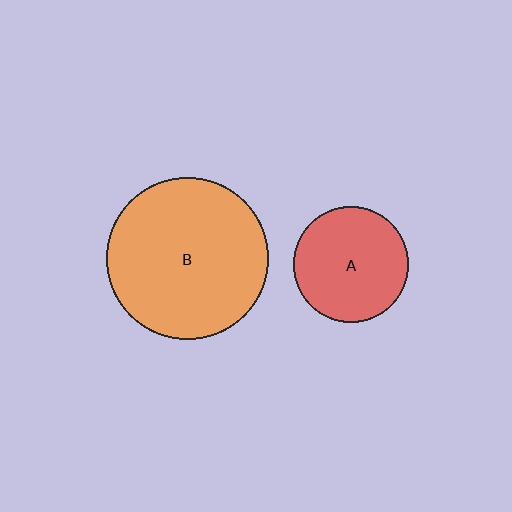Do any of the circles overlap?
No, none of the circles overlap.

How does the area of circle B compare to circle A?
Approximately 2.0 times.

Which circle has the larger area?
Circle B (orange).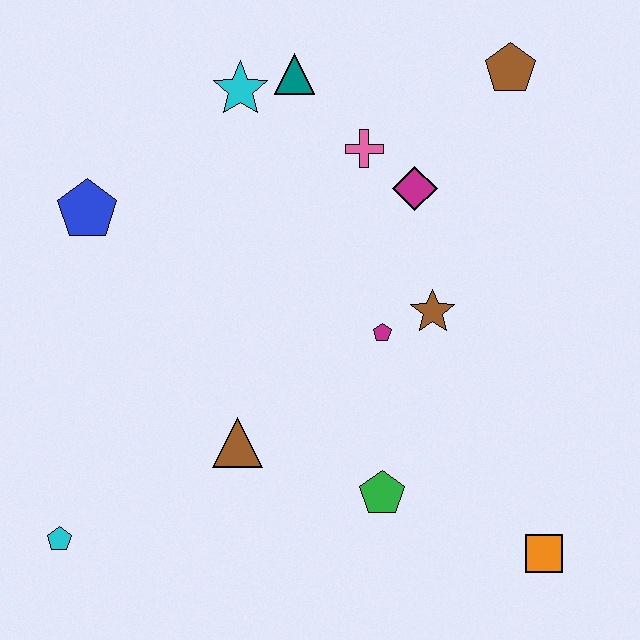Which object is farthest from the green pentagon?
The brown pentagon is farthest from the green pentagon.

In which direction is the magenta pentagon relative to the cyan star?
The magenta pentagon is below the cyan star.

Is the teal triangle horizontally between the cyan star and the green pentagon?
Yes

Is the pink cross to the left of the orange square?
Yes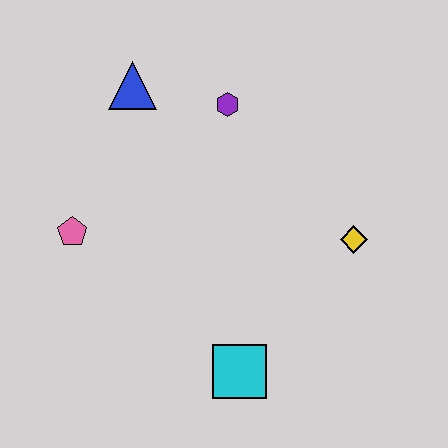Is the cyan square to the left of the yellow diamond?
Yes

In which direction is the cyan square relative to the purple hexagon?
The cyan square is below the purple hexagon.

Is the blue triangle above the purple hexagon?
Yes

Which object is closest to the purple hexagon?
The blue triangle is closest to the purple hexagon.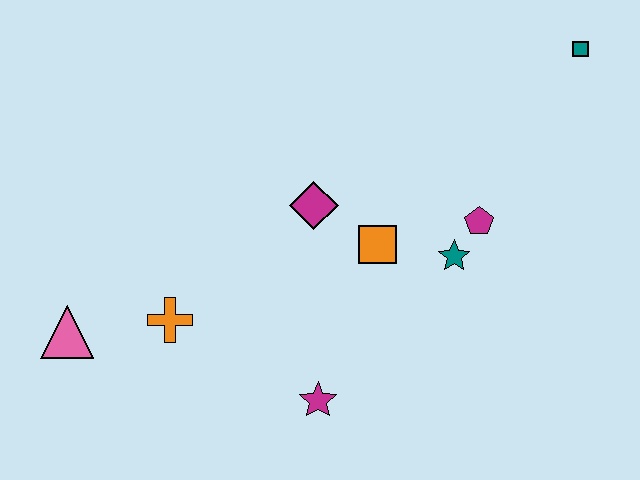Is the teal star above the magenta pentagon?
No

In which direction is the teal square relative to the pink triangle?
The teal square is to the right of the pink triangle.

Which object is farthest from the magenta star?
The teal square is farthest from the magenta star.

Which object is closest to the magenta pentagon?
The teal star is closest to the magenta pentagon.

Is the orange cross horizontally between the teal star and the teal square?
No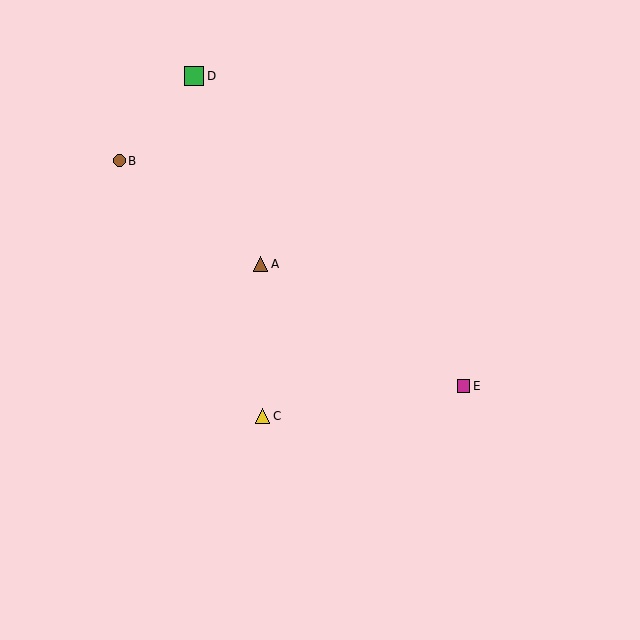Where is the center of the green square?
The center of the green square is at (194, 76).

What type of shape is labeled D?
Shape D is a green square.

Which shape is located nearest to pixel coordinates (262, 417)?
The yellow triangle (labeled C) at (263, 416) is nearest to that location.